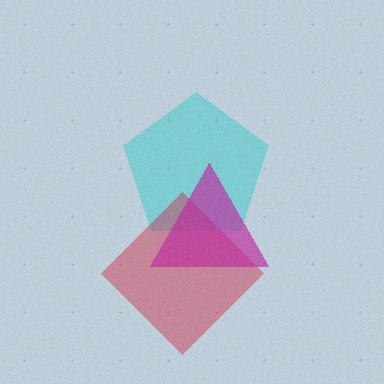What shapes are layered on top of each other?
The layered shapes are: a cyan pentagon, a red diamond, a magenta triangle.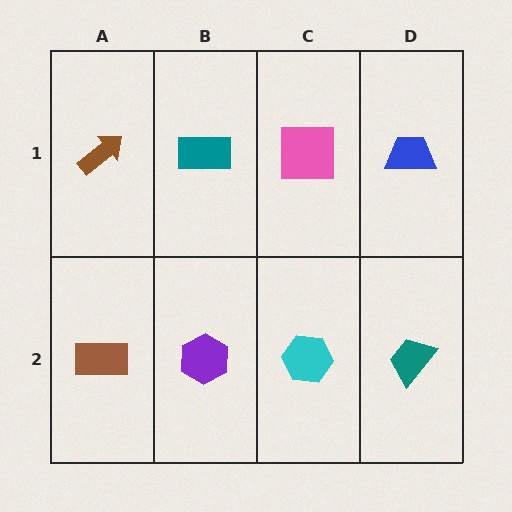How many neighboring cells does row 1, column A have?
2.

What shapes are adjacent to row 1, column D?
A teal trapezoid (row 2, column D), a pink square (row 1, column C).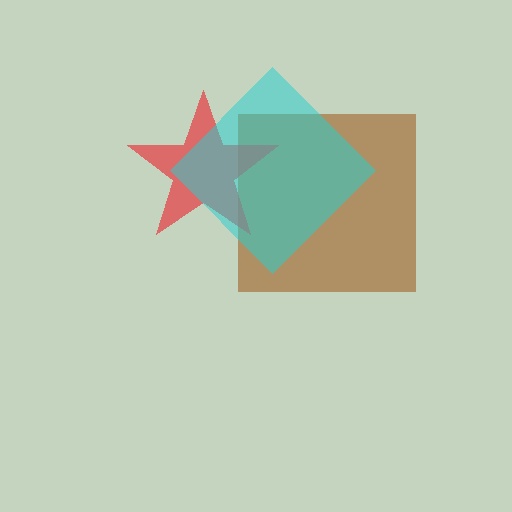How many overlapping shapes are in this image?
There are 3 overlapping shapes in the image.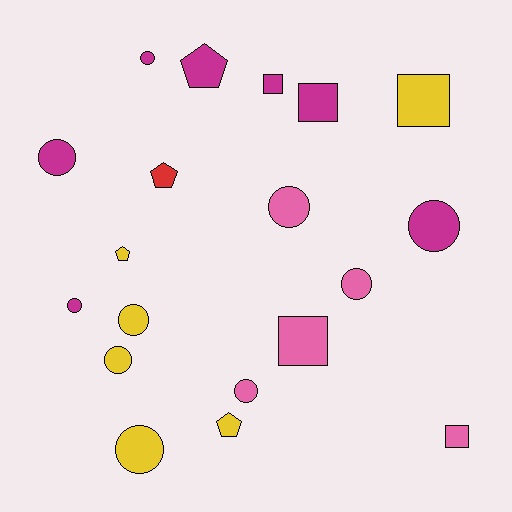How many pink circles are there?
There are 3 pink circles.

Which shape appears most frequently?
Circle, with 10 objects.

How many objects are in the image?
There are 19 objects.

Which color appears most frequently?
Magenta, with 7 objects.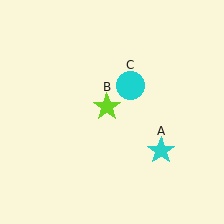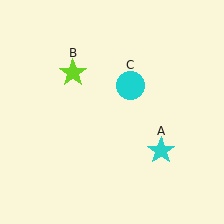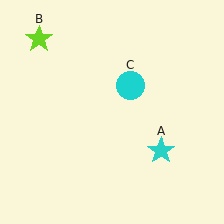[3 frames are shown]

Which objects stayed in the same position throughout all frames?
Cyan star (object A) and cyan circle (object C) remained stationary.